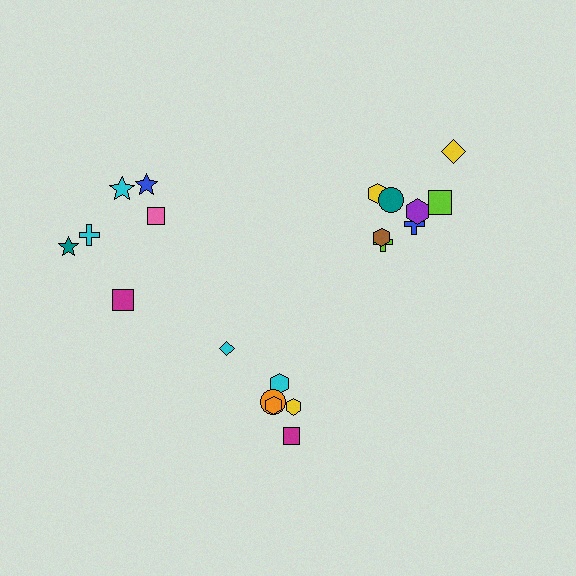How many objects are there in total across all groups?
There are 20 objects.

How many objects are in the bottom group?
There are 6 objects.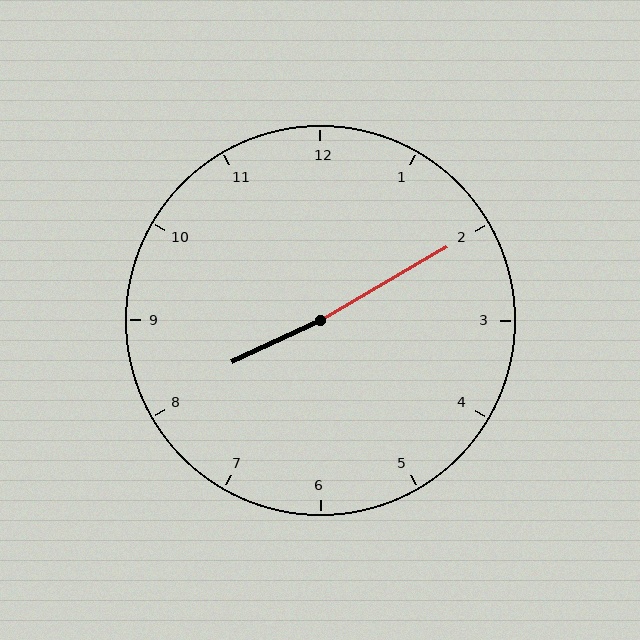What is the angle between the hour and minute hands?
Approximately 175 degrees.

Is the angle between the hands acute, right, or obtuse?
It is obtuse.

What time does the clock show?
8:10.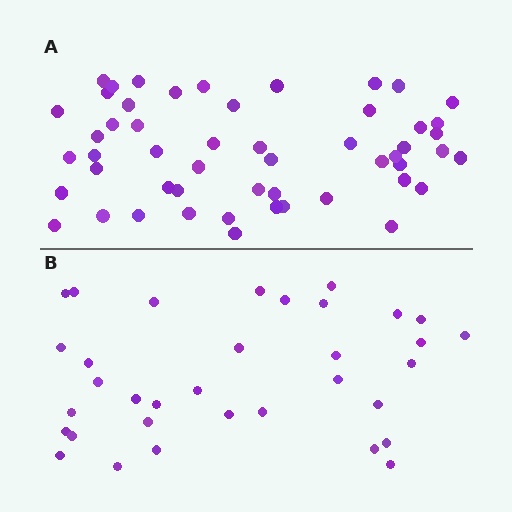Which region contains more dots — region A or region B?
Region A (the top region) has more dots.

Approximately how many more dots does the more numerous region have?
Region A has approximately 20 more dots than region B.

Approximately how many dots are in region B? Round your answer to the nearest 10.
About 30 dots. (The exact count is 34, which rounds to 30.)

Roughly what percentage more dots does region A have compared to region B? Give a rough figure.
About 55% more.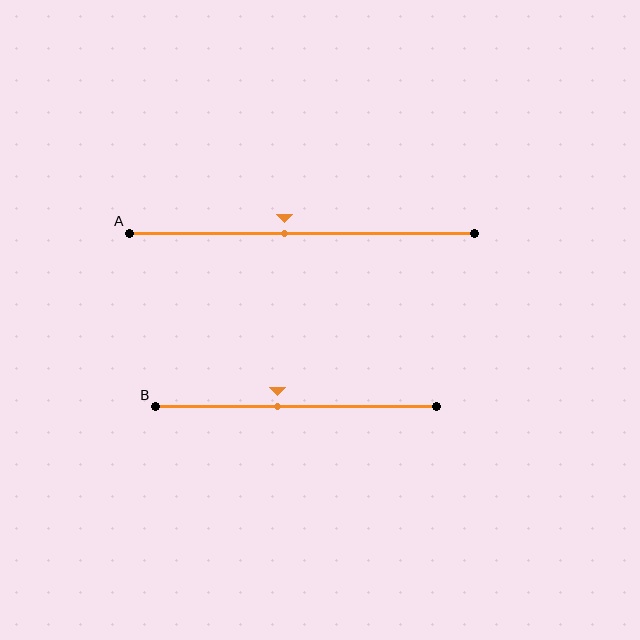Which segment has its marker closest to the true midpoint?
Segment A has its marker closest to the true midpoint.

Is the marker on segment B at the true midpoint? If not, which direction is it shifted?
No, the marker on segment B is shifted to the left by about 7% of the segment length.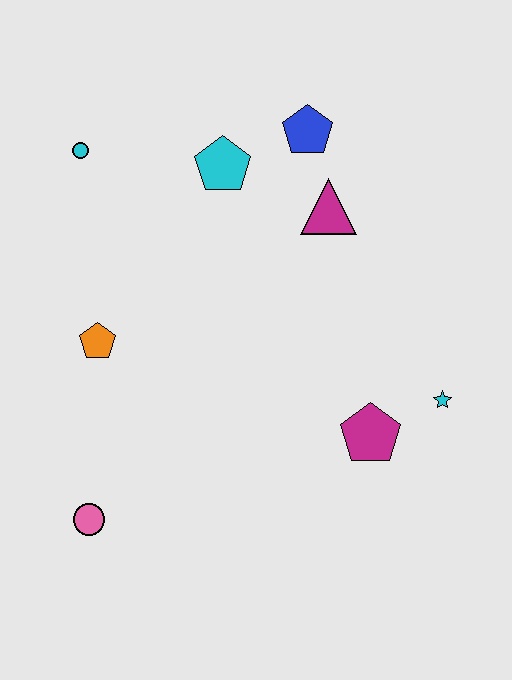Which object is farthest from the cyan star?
The cyan circle is farthest from the cyan star.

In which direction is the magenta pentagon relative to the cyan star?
The magenta pentagon is to the left of the cyan star.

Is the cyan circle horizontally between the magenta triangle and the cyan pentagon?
No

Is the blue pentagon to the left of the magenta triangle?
Yes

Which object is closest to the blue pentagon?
The magenta triangle is closest to the blue pentagon.